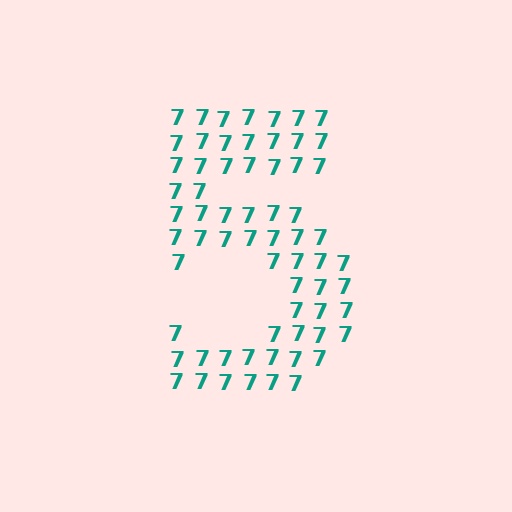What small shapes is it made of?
It is made of small digit 7's.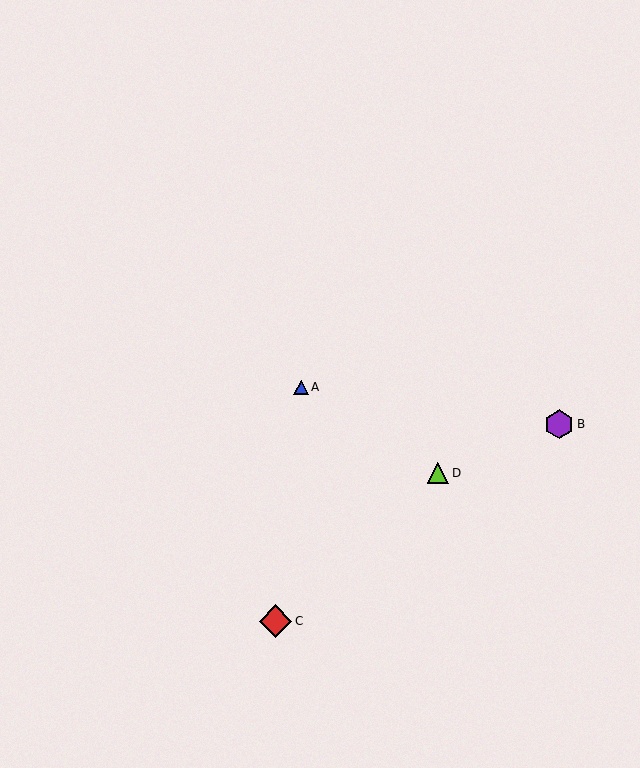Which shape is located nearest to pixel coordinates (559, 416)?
The purple hexagon (labeled B) at (559, 424) is nearest to that location.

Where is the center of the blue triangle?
The center of the blue triangle is at (301, 387).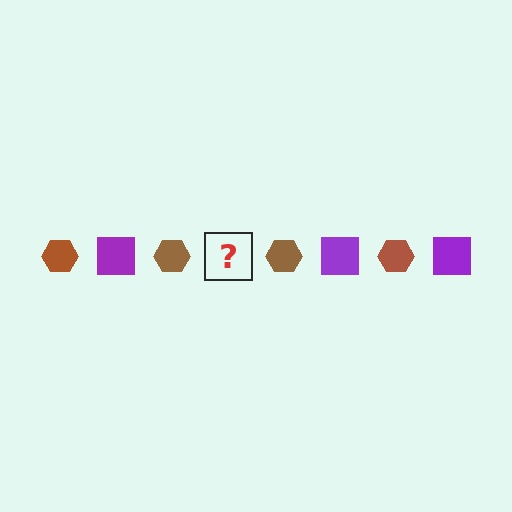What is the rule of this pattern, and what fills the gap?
The rule is that the pattern alternates between brown hexagon and purple square. The gap should be filled with a purple square.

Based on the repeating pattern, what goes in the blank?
The blank should be a purple square.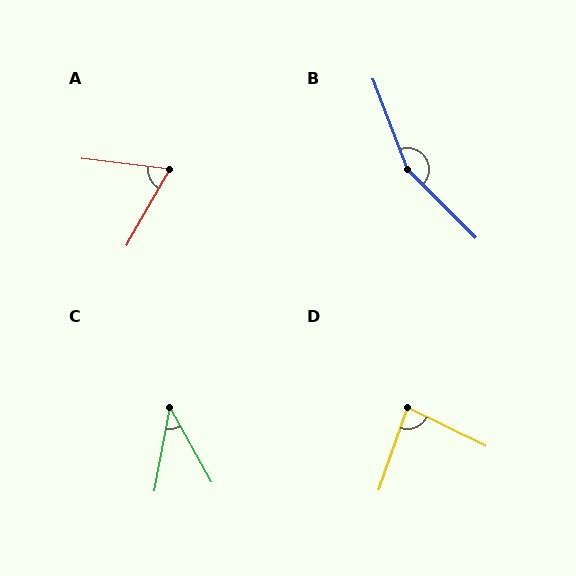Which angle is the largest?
B, at approximately 156 degrees.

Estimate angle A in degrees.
Approximately 67 degrees.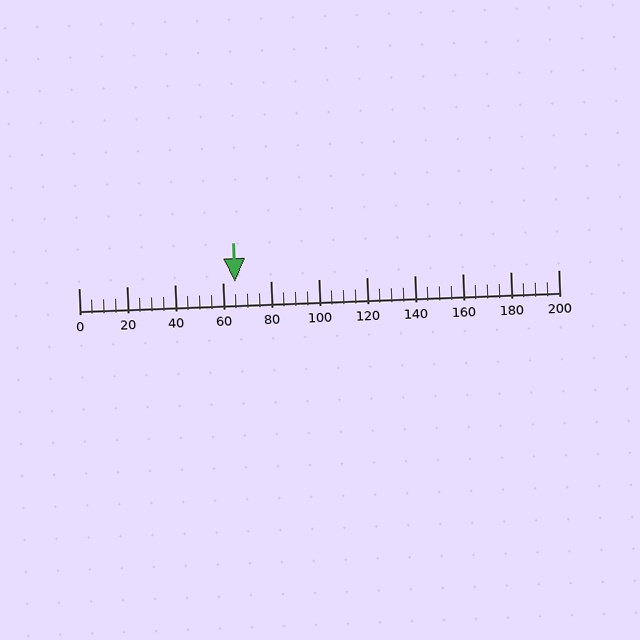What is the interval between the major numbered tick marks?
The major tick marks are spaced 20 units apart.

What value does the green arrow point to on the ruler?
The green arrow points to approximately 65.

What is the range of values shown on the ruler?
The ruler shows values from 0 to 200.